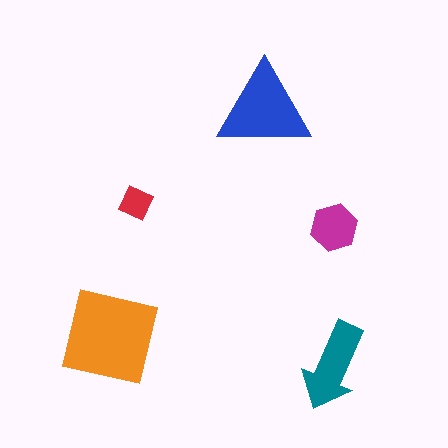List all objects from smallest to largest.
The red square, the magenta hexagon, the teal arrow, the blue triangle, the orange square.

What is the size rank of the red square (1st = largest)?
5th.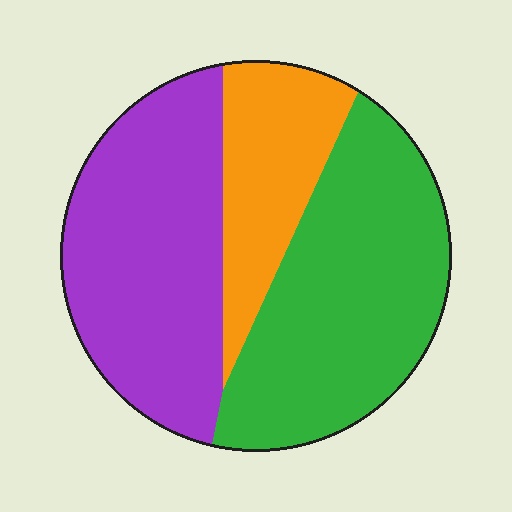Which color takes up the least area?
Orange, at roughly 20%.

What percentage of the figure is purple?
Purple takes up about two fifths (2/5) of the figure.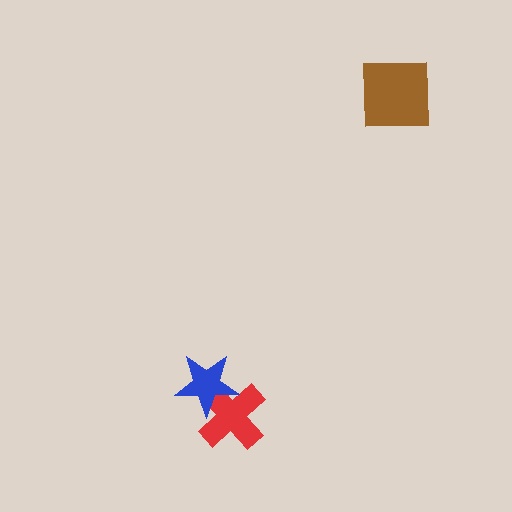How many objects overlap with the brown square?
0 objects overlap with the brown square.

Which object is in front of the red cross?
The blue star is in front of the red cross.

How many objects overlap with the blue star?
1 object overlaps with the blue star.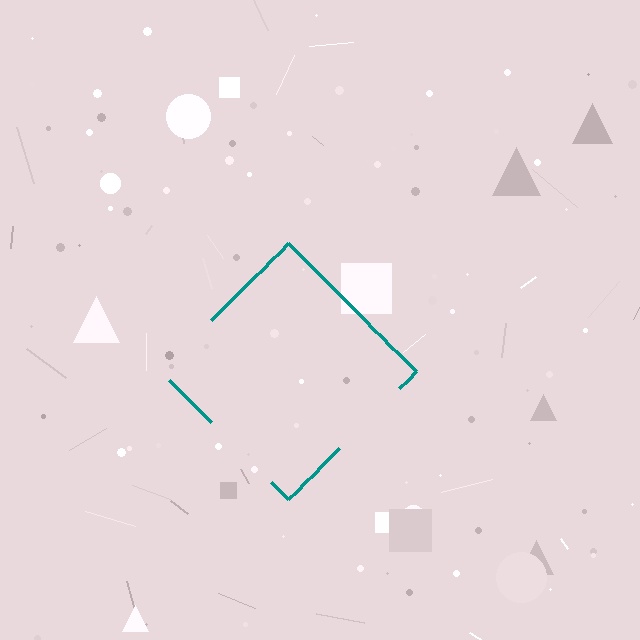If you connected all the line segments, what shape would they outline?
They would outline a diamond.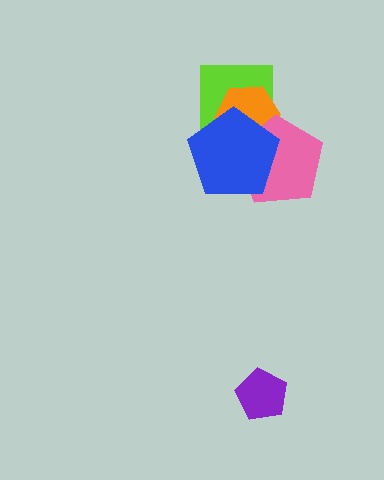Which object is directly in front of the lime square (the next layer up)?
The orange hexagon is directly in front of the lime square.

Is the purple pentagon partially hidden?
No, no other shape covers it.